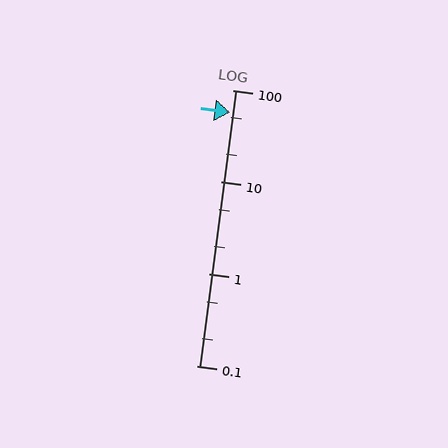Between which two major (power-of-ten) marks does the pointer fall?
The pointer is between 10 and 100.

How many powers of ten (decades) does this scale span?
The scale spans 3 decades, from 0.1 to 100.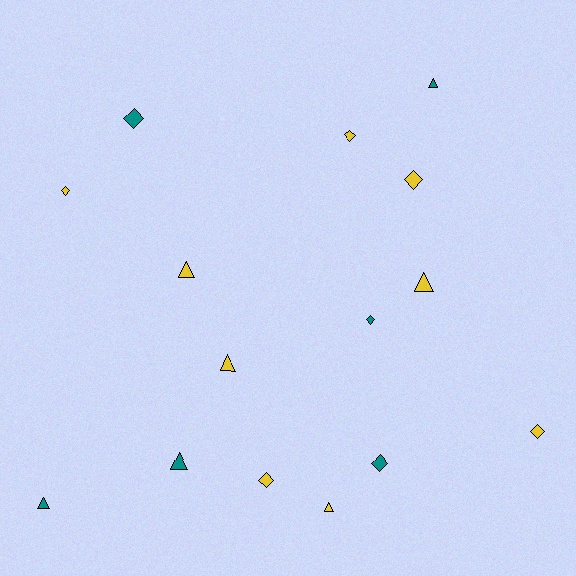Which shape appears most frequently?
Diamond, with 8 objects.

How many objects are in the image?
There are 15 objects.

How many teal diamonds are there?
There are 3 teal diamonds.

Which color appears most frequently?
Yellow, with 9 objects.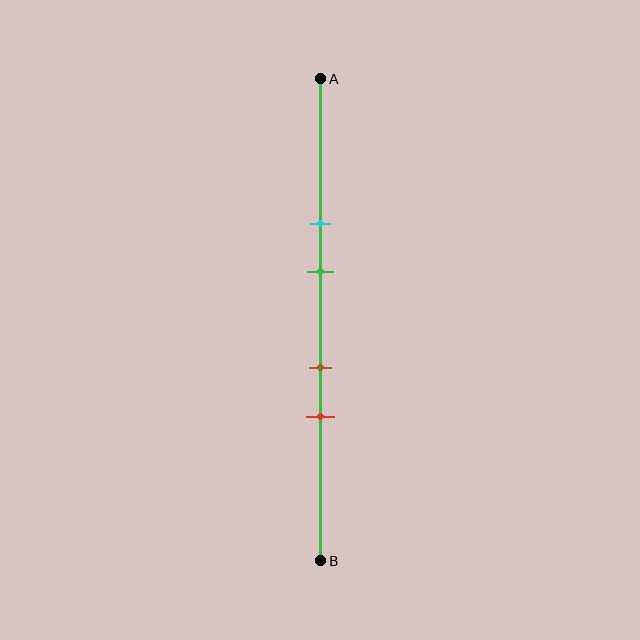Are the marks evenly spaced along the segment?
No, the marks are not evenly spaced.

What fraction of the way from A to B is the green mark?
The green mark is approximately 40% (0.4) of the way from A to B.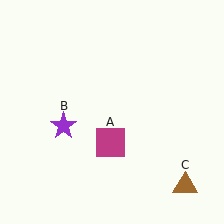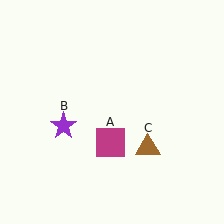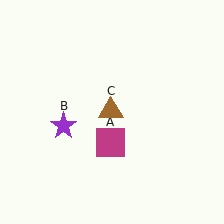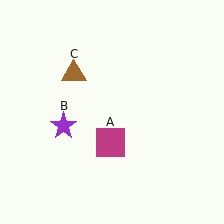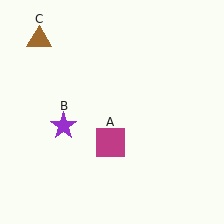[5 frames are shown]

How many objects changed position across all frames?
1 object changed position: brown triangle (object C).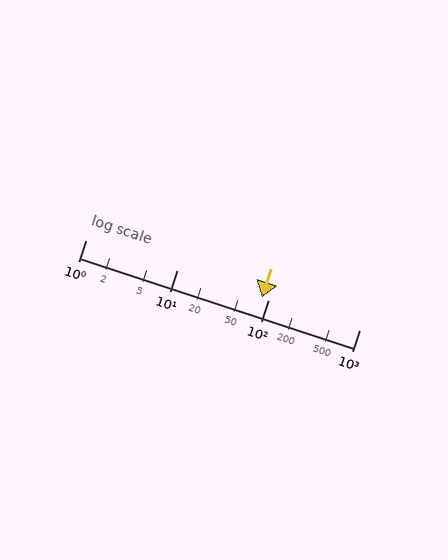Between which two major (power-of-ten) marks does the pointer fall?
The pointer is between 10 and 100.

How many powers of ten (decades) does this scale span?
The scale spans 3 decades, from 1 to 1000.